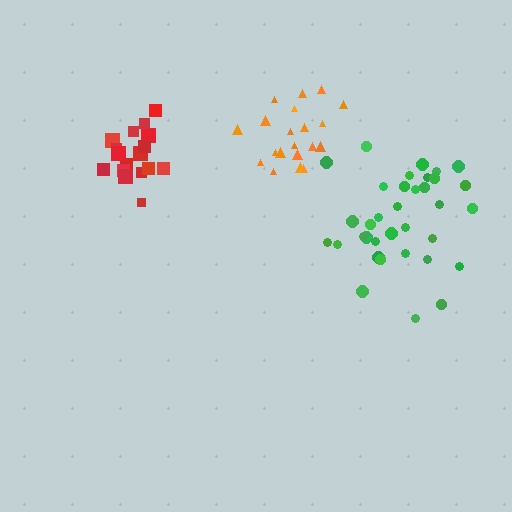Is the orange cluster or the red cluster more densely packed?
Orange.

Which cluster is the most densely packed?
Orange.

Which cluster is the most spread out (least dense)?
Green.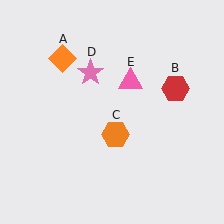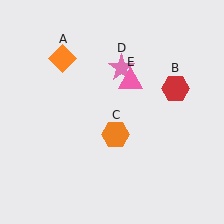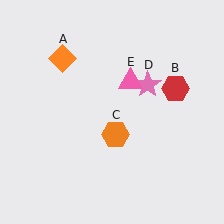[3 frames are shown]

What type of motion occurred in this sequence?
The pink star (object D) rotated clockwise around the center of the scene.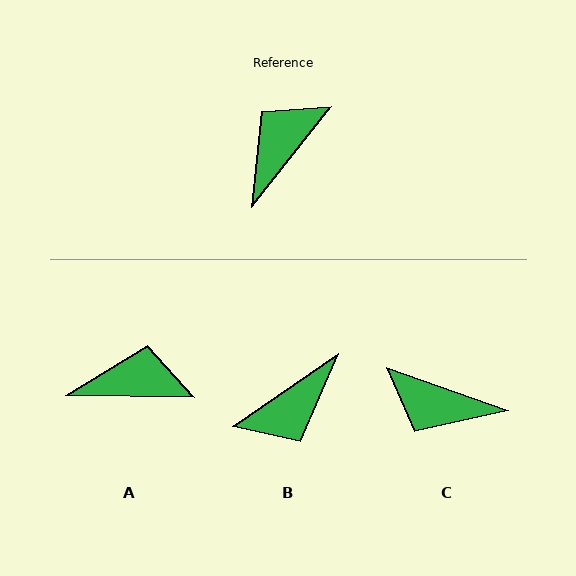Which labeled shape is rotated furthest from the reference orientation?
B, about 163 degrees away.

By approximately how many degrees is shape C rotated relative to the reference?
Approximately 109 degrees counter-clockwise.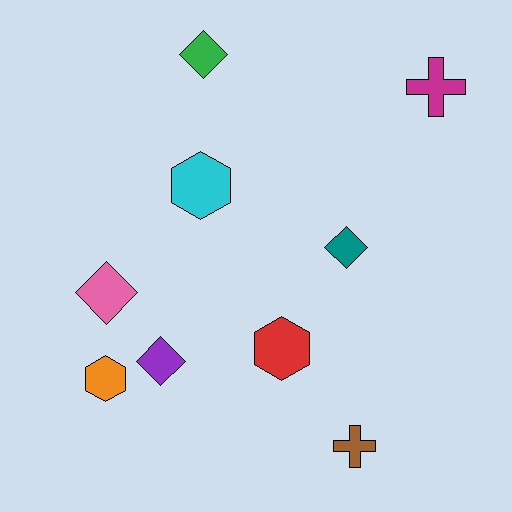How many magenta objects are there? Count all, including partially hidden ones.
There is 1 magenta object.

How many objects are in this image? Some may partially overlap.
There are 9 objects.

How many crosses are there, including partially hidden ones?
There are 2 crosses.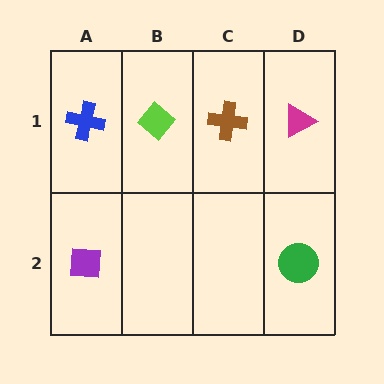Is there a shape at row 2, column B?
No, that cell is empty.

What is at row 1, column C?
A brown cross.